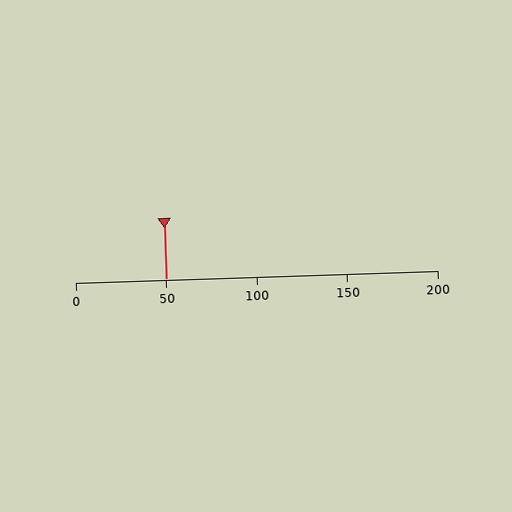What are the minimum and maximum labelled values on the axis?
The axis runs from 0 to 200.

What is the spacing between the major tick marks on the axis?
The major ticks are spaced 50 apart.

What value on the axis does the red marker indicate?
The marker indicates approximately 50.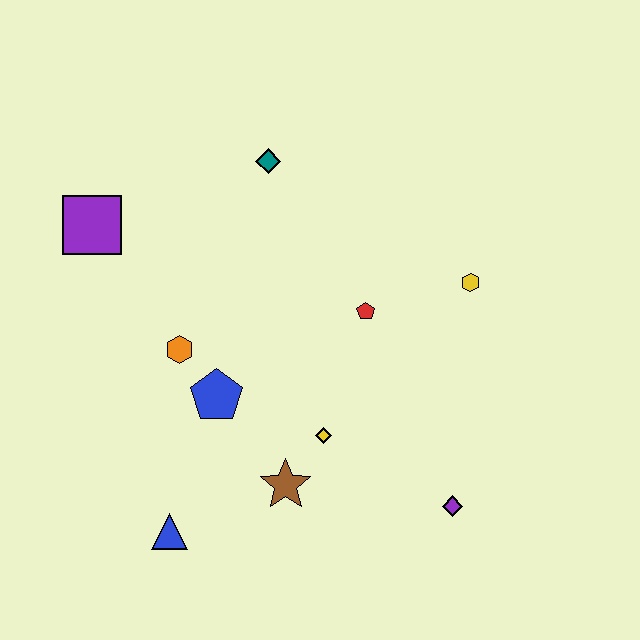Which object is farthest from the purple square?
The purple diamond is farthest from the purple square.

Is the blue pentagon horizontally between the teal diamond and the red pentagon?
No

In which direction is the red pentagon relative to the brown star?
The red pentagon is above the brown star.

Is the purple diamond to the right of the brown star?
Yes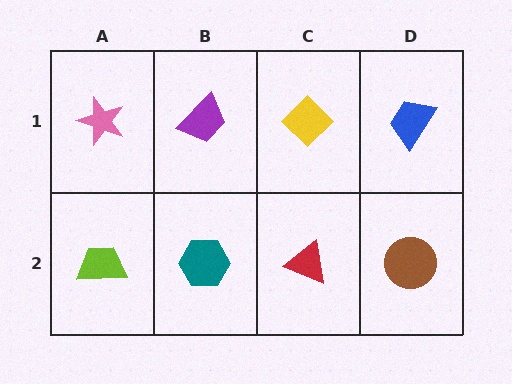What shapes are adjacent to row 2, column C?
A yellow diamond (row 1, column C), a teal hexagon (row 2, column B), a brown circle (row 2, column D).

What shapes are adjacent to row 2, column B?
A purple trapezoid (row 1, column B), a lime trapezoid (row 2, column A), a red triangle (row 2, column C).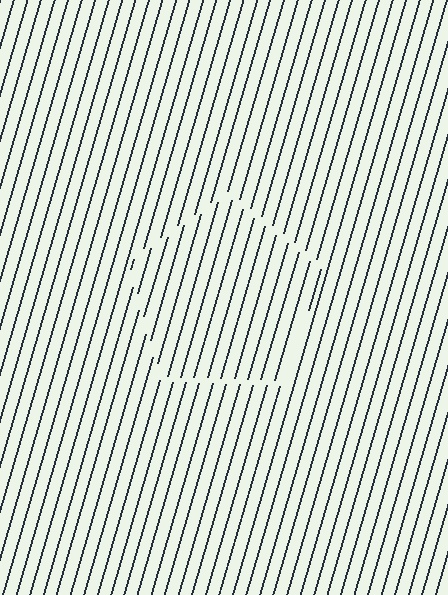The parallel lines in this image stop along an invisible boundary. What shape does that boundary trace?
An illusory pentagon. The interior of the shape contains the same grating, shifted by half a period — the contour is defined by the phase discontinuity where line-ends from the inner and outer gratings abut.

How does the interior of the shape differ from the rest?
The interior of the shape contains the same grating, shifted by half a period — the contour is defined by the phase discontinuity where line-ends from the inner and outer gratings abut.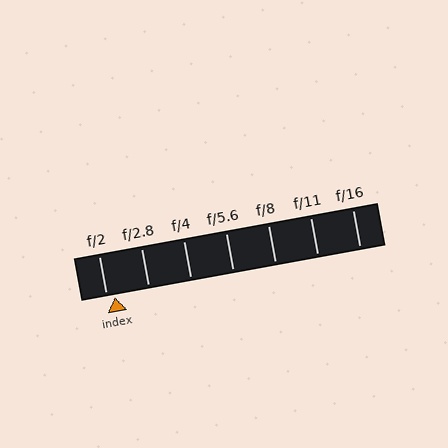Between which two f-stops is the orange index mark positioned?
The index mark is between f/2 and f/2.8.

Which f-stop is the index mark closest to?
The index mark is closest to f/2.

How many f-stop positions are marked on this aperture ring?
There are 7 f-stop positions marked.